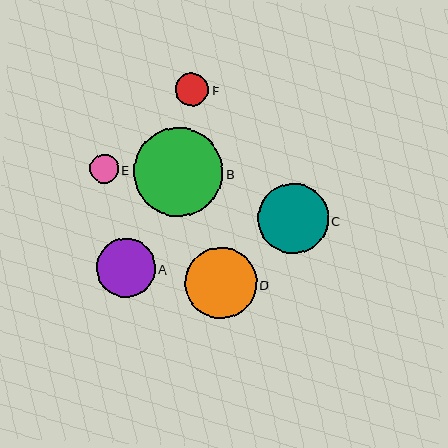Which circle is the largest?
Circle B is the largest with a size of approximately 89 pixels.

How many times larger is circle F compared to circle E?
Circle F is approximately 1.2 times the size of circle E.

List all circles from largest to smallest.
From largest to smallest: B, D, C, A, F, E.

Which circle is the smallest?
Circle E is the smallest with a size of approximately 29 pixels.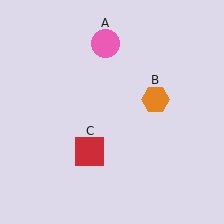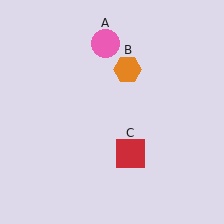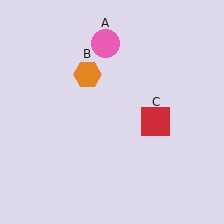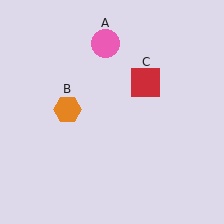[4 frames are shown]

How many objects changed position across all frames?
2 objects changed position: orange hexagon (object B), red square (object C).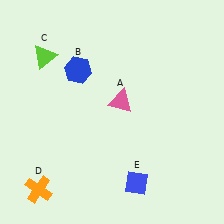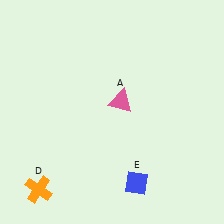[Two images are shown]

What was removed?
The blue hexagon (B), the lime triangle (C) were removed in Image 2.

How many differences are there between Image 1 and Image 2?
There are 2 differences between the two images.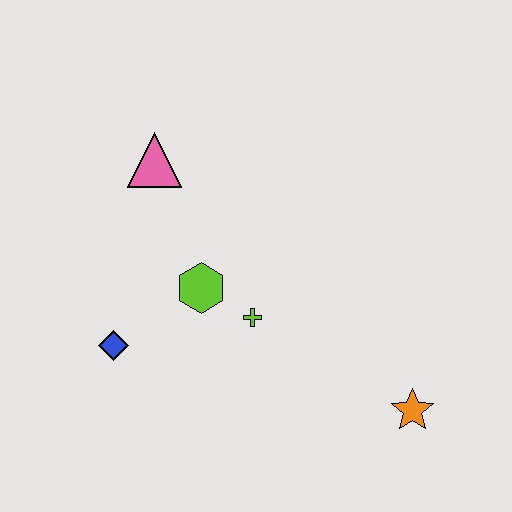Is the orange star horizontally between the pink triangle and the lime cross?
No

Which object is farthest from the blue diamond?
The orange star is farthest from the blue diamond.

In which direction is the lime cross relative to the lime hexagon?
The lime cross is to the right of the lime hexagon.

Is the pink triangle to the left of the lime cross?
Yes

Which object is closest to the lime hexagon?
The lime cross is closest to the lime hexagon.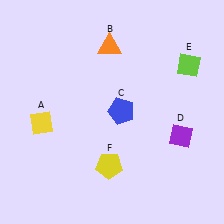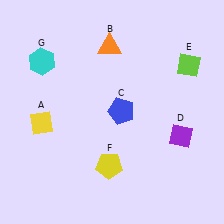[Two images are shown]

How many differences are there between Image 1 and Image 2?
There is 1 difference between the two images.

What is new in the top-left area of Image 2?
A cyan hexagon (G) was added in the top-left area of Image 2.